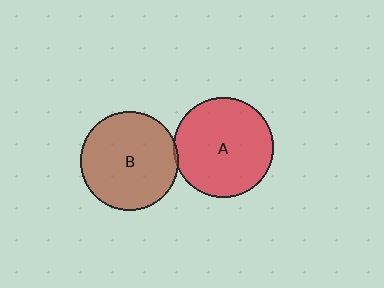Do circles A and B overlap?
Yes.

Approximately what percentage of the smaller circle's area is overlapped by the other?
Approximately 5%.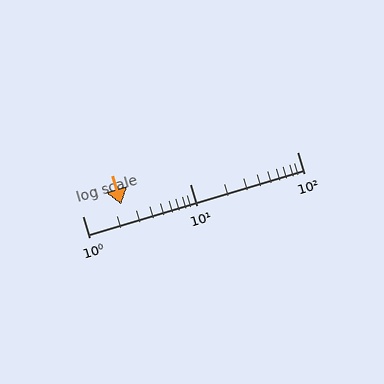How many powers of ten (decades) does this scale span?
The scale spans 2 decades, from 1 to 100.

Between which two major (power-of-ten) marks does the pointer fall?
The pointer is between 1 and 10.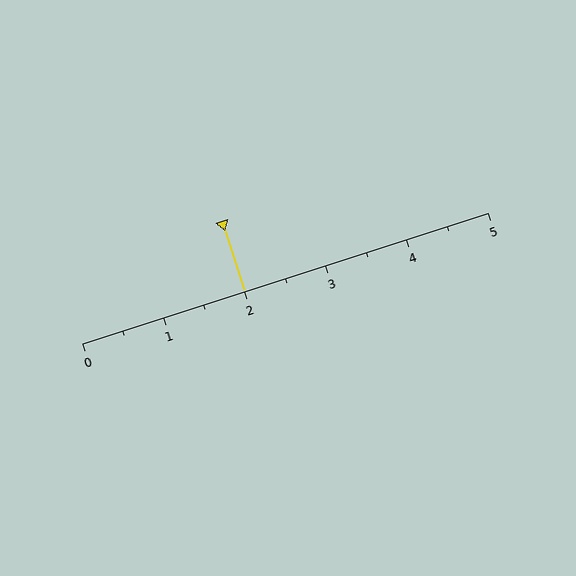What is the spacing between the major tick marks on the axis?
The major ticks are spaced 1 apart.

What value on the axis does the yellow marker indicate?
The marker indicates approximately 2.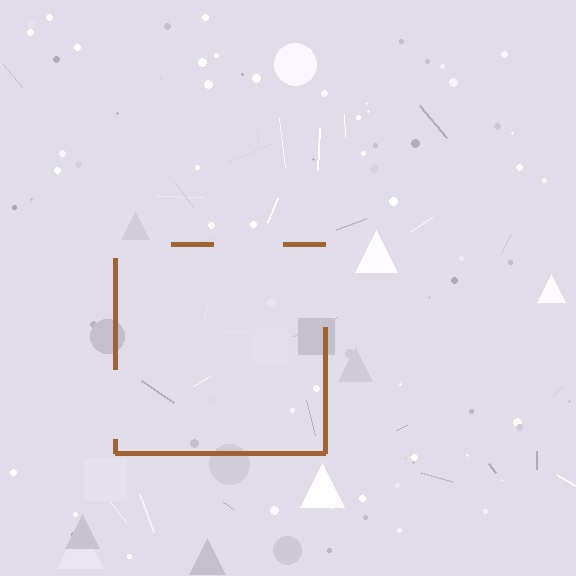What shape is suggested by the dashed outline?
The dashed outline suggests a square.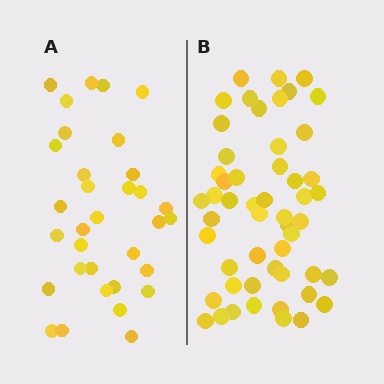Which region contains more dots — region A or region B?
Region B (the right region) has more dots.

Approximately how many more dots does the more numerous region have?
Region B has approximately 20 more dots than region A.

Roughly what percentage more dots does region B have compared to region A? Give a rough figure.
About 60% more.